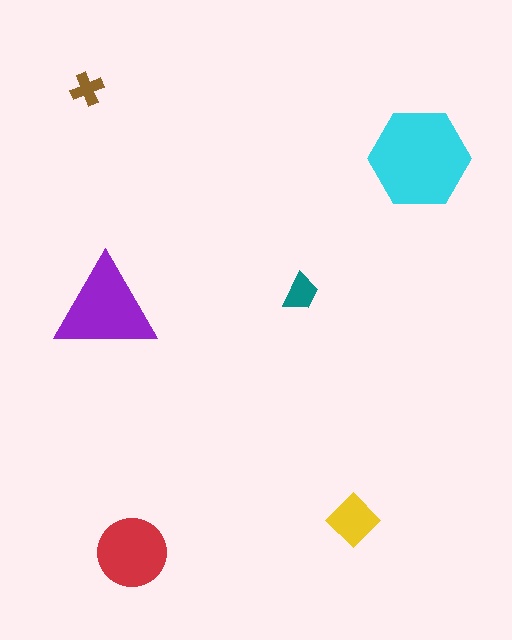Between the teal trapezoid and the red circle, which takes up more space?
The red circle.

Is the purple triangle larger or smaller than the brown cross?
Larger.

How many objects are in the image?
There are 6 objects in the image.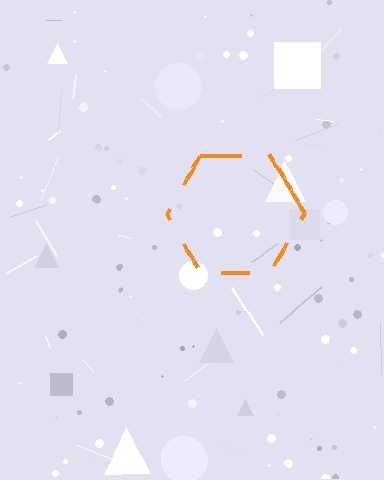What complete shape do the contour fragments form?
The contour fragments form a hexagon.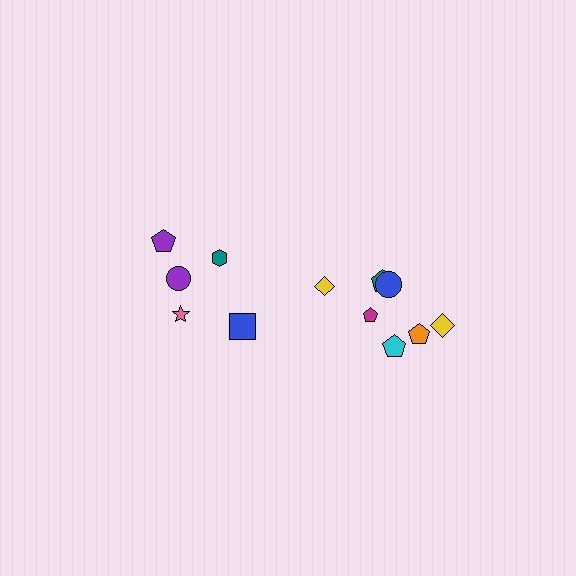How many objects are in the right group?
There are 7 objects.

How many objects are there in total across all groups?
There are 12 objects.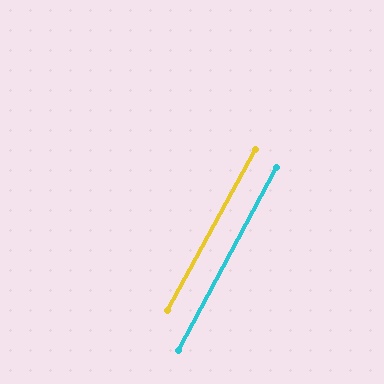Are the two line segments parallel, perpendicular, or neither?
Parallel — their directions differ by only 0.7°.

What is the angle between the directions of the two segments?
Approximately 1 degree.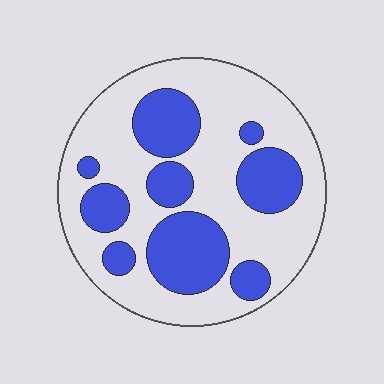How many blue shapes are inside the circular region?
9.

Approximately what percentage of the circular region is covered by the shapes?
Approximately 35%.